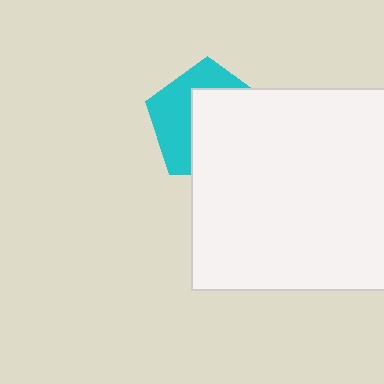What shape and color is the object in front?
The object in front is a white rectangle.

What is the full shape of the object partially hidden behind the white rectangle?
The partially hidden object is a cyan pentagon.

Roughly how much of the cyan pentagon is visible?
A small part of it is visible (roughly 43%).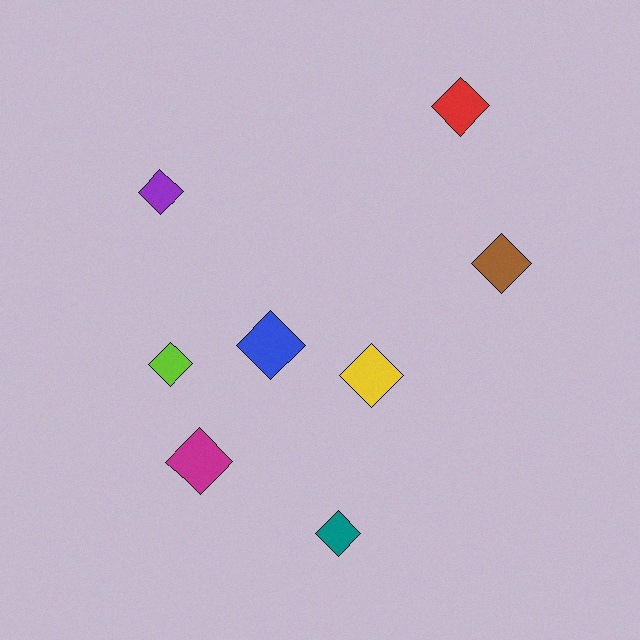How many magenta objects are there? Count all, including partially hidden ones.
There is 1 magenta object.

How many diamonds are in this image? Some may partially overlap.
There are 8 diamonds.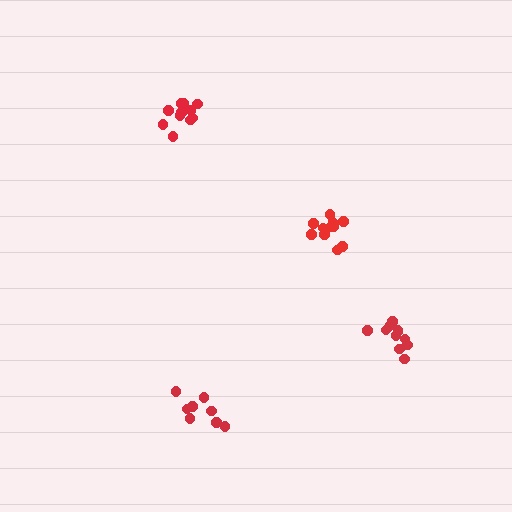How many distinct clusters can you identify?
There are 4 distinct clusters.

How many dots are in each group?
Group 1: 8 dots, Group 2: 11 dots, Group 3: 12 dots, Group 4: 11 dots (42 total).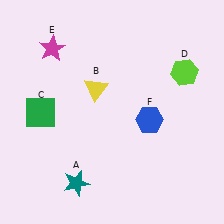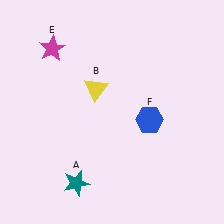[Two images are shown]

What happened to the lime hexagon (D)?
The lime hexagon (D) was removed in Image 2. It was in the top-right area of Image 1.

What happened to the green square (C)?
The green square (C) was removed in Image 2. It was in the bottom-left area of Image 1.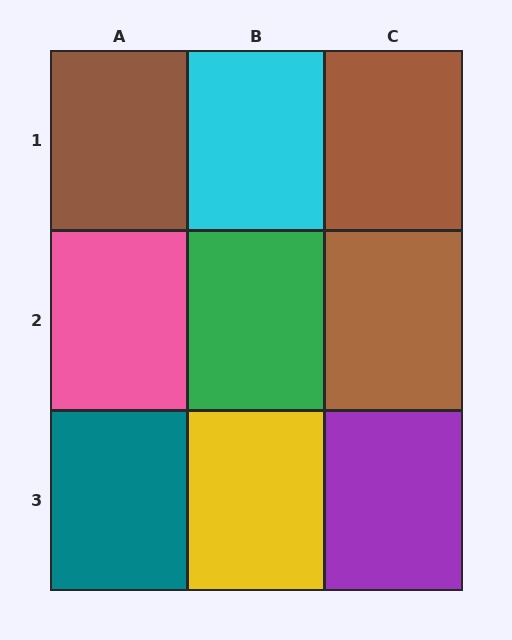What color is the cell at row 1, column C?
Brown.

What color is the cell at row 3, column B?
Yellow.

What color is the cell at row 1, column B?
Cyan.